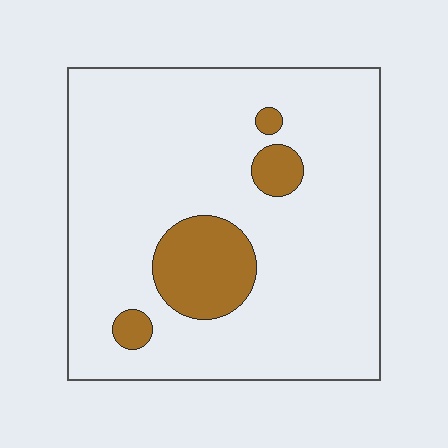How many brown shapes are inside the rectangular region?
4.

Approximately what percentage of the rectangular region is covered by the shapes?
Approximately 15%.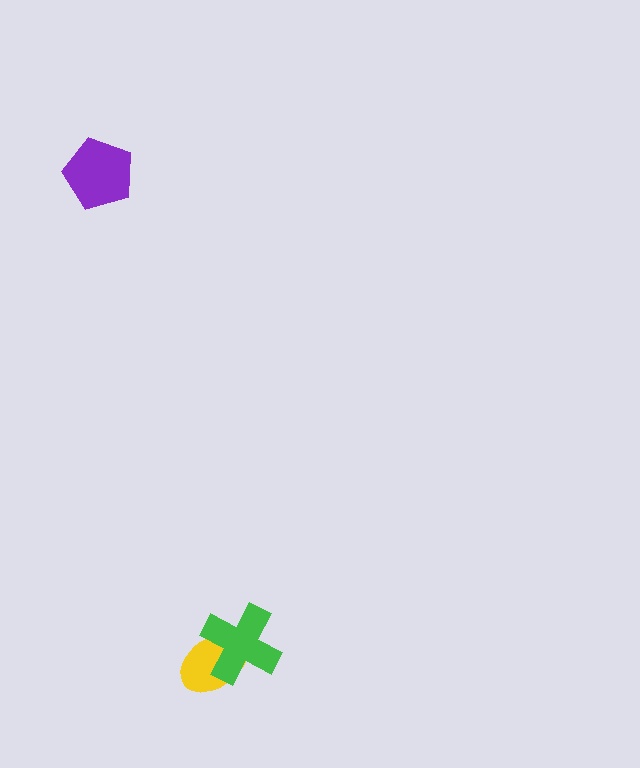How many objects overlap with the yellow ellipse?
1 object overlaps with the yellow ellipse.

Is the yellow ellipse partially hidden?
Yes, it is partially covered by another shape.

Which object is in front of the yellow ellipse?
The green cross is in front of the yellow ellipse.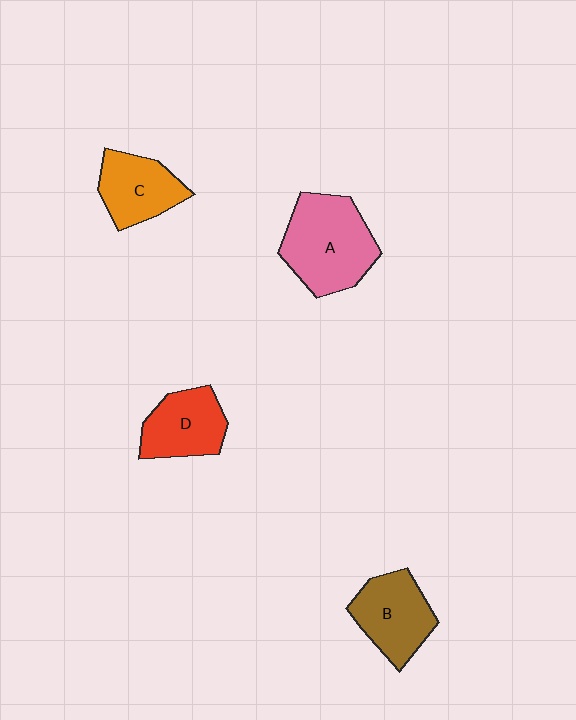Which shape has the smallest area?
Shape C (orange).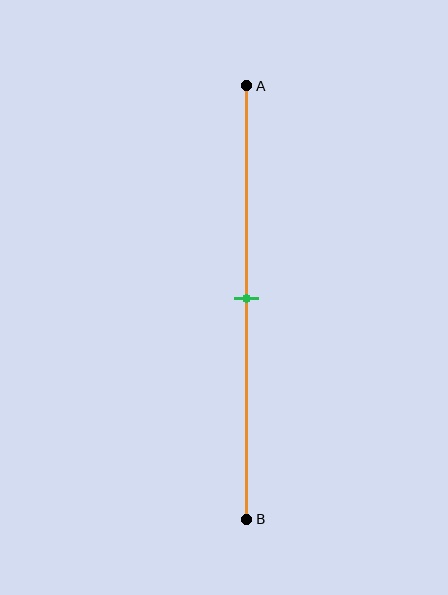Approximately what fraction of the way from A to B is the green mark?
The green mark is approximately 50% of the way from A to B.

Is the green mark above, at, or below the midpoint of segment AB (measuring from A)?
The green mark is approximately at the midpoint of segment AB.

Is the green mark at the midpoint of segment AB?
Yes, the mark is approximately at the midpoint.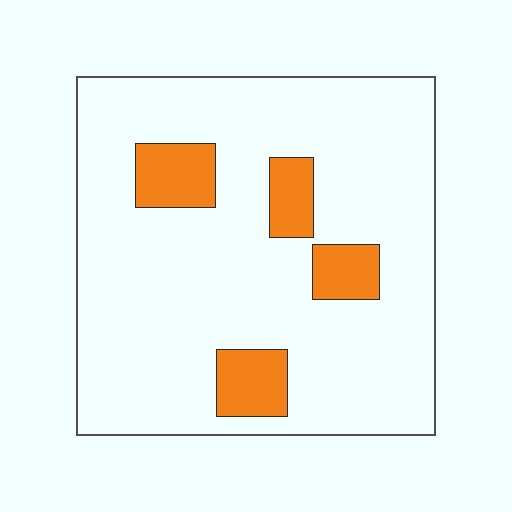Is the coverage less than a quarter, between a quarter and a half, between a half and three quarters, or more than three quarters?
Less than a quarter.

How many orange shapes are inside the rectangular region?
4.